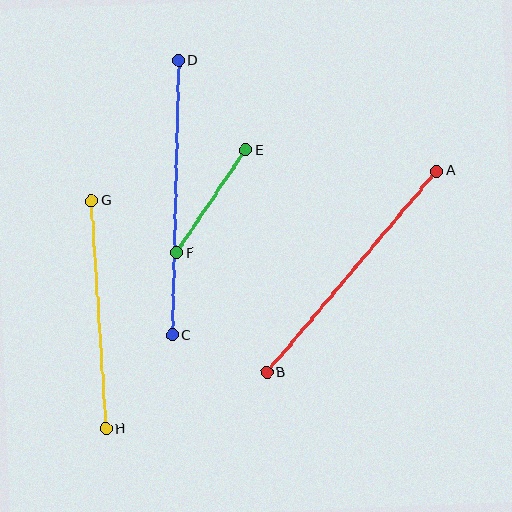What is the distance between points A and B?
The distance is approximately 263 pixels.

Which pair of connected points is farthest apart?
Points C and D are farthest apart.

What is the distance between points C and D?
The distance is approximately 275 pixels.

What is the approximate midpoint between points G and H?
The midpoint is at approximately (99, 315) pixels.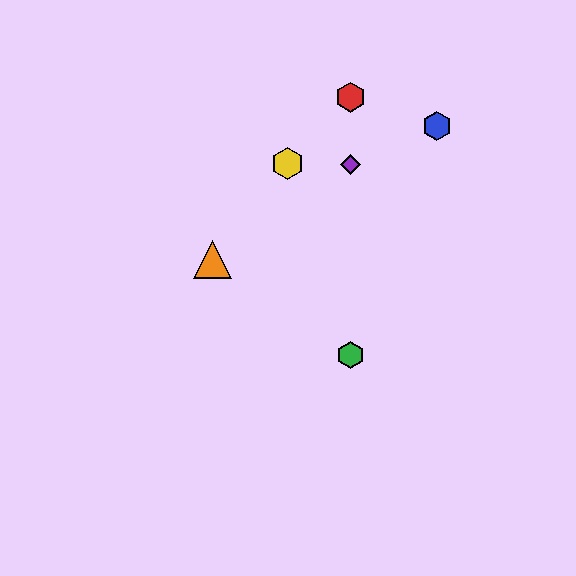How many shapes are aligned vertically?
3 shapes (the red hexagon, the green hexagon, the purple diamond) are aligned vertically.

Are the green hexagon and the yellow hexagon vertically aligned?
No, the green hexagon is at x≈350 and the yellow hexagon is at x≈287.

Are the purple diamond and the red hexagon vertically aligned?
Yes, both are at x≈350.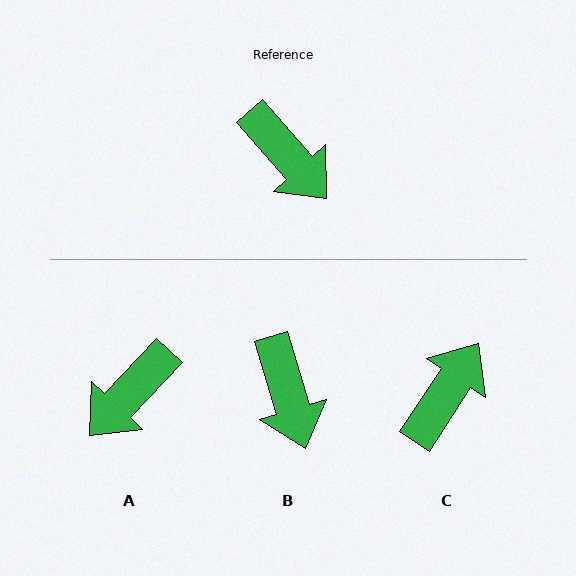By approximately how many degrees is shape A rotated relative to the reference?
Approximately 85 degrees clockwise.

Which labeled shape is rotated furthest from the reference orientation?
C, about 105 degrees away.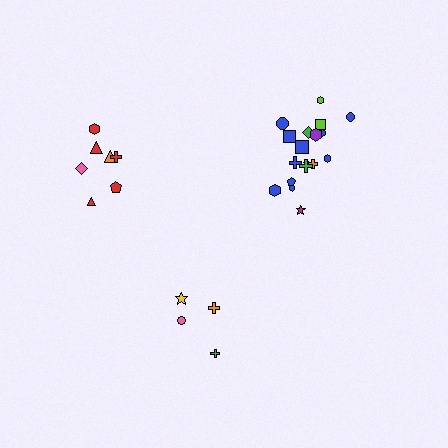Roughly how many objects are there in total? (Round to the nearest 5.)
Roughly 30 objects in total.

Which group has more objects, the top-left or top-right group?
The top-right group.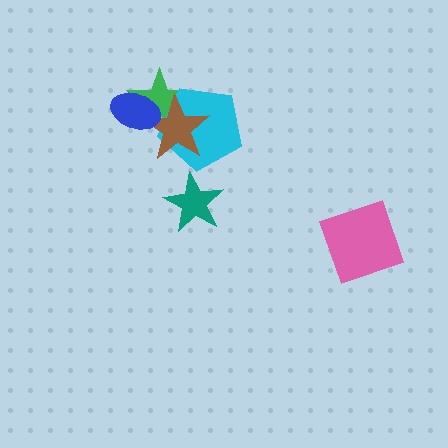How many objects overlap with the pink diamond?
0 objects overlap with the pink diamond.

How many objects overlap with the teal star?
0 objects overlap with the teal star.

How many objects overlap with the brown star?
3 objects overlap with the brown star.